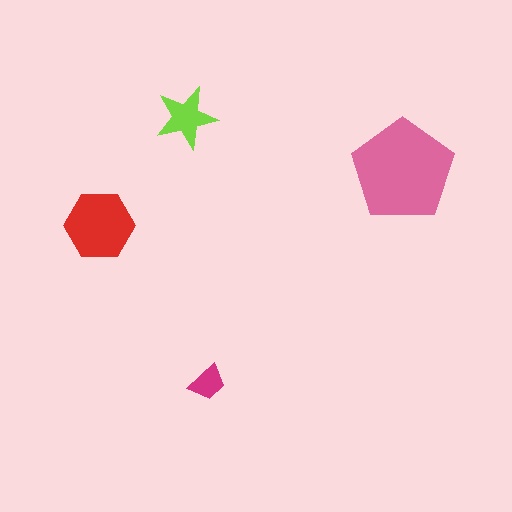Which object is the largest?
The pink pentagon.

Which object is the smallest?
The magenta trapezoid.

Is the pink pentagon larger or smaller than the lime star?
Larger.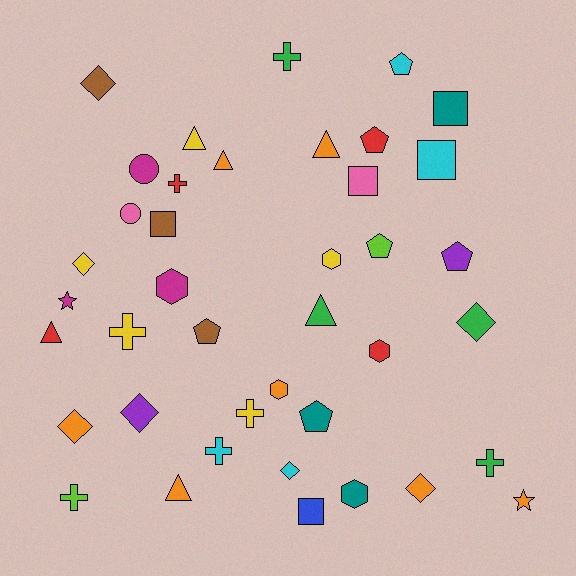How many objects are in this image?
There are 40 objects.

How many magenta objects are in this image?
There are 3 magenta objects.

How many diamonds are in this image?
There are 7 diamonds.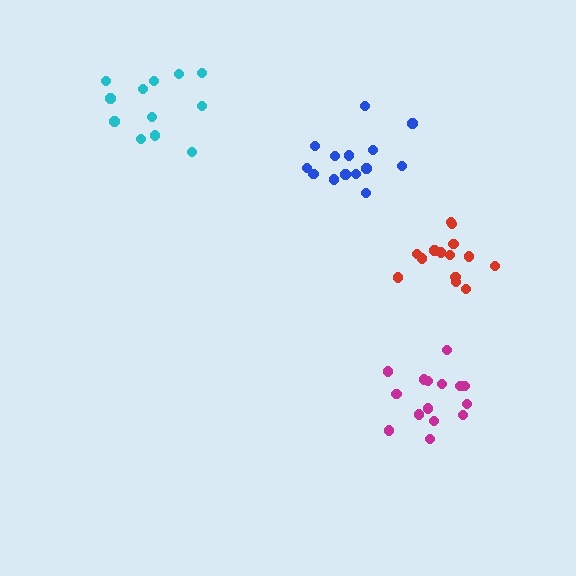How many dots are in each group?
Group 1: 14 dots, Group 2: 12 dots, Group 3: 15 dots, Group 4: 14 dots (55 total).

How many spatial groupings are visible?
There are 4 spatial groupings.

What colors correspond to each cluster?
The clusters are colored: red, cyan, magenta, blue.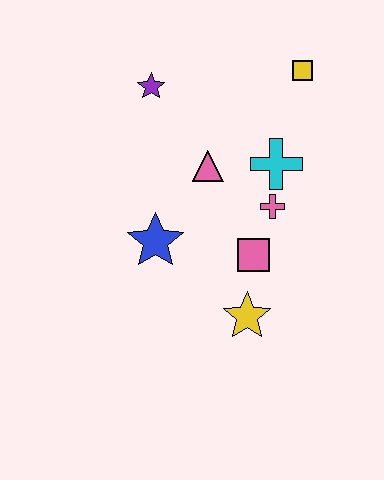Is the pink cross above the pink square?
Yes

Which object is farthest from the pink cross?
The purple star is farthest from the pink cross.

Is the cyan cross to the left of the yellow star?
No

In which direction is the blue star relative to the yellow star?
The blue star is to the left of the yellow star.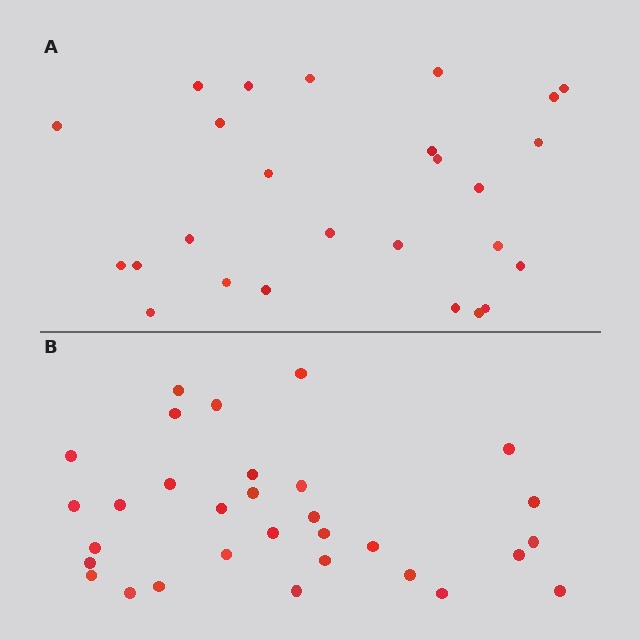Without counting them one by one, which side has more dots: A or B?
Region B (the bottom region) has more dots.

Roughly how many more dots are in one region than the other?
Region B has about 5 more dots than region A.